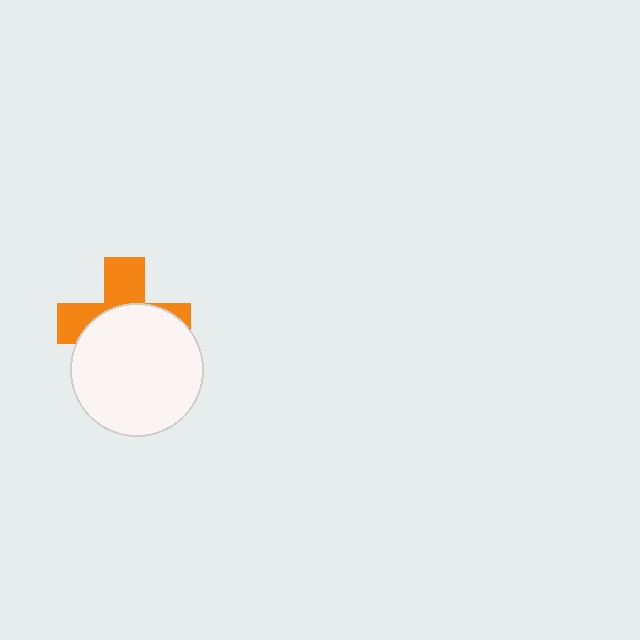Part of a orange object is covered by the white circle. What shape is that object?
It is a cross.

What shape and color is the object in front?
The object in front is a white circle.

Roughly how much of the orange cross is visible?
A small part of it is visible (roughly 40%).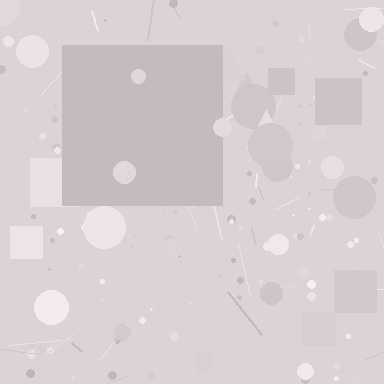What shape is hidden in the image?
A square is hidden in the image.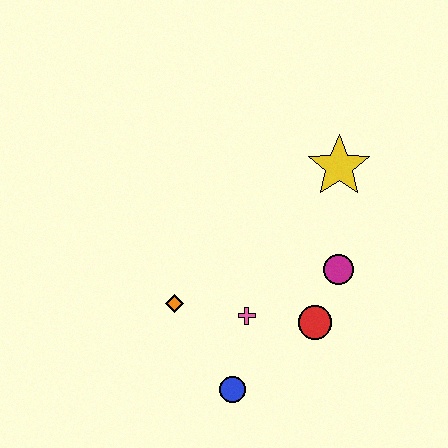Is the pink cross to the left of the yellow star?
Yes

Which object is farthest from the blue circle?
The yellow star is farthest from the blue circle.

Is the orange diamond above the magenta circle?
No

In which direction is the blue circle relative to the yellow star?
The blue circle is below the yellow star.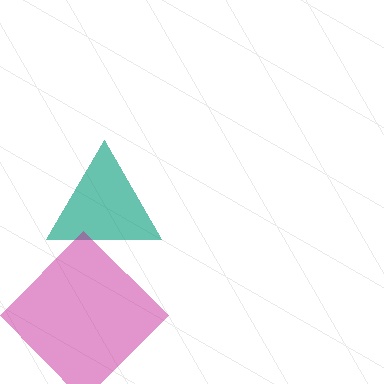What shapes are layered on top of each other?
The layered shapes are: a teal triangle, a magenta diamond.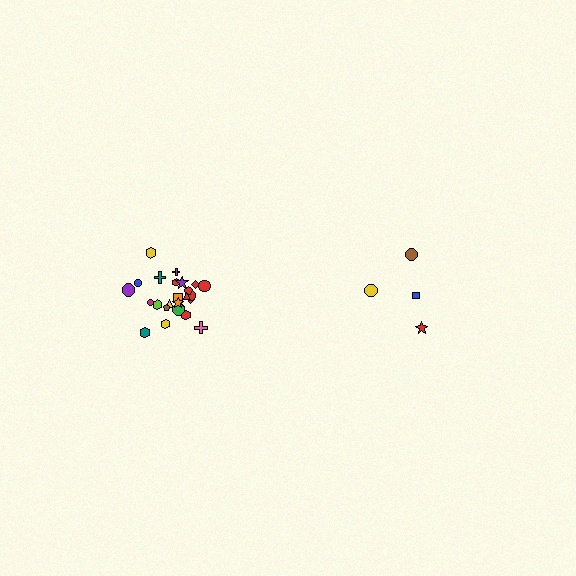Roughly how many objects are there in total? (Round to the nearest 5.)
Roughly 30 objects in total.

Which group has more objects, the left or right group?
The left group.